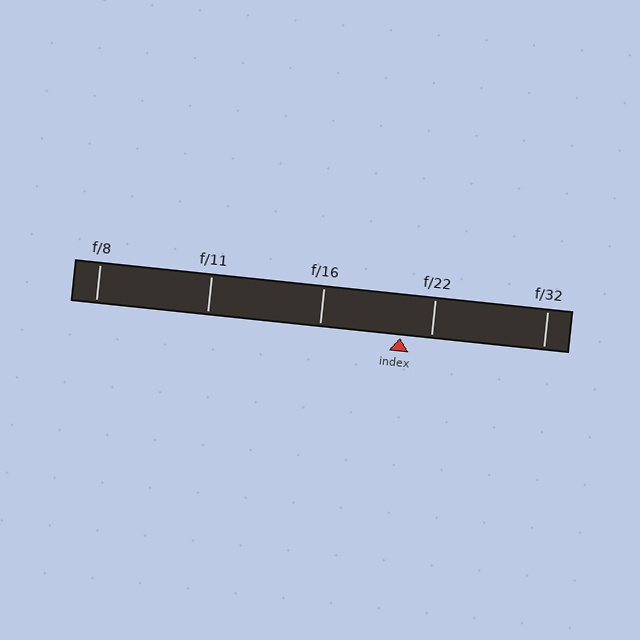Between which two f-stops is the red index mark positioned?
The index mark is between f/16 and f/22.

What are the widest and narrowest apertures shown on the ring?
The widest aperture shown is f/8 and the narrowest is f/32.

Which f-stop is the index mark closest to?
The index mark is closest to f/22.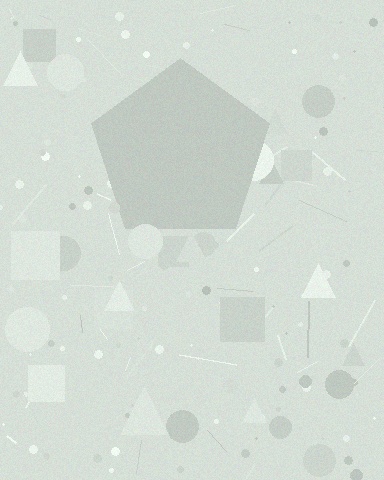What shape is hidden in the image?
A pentagon is hidden in the image.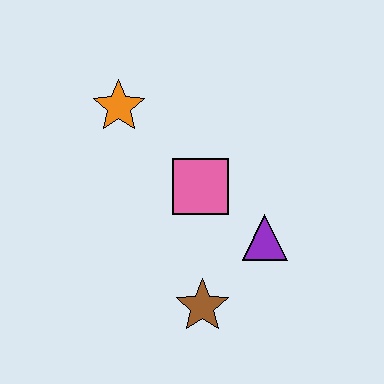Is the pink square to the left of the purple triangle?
Yes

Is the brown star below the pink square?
Yes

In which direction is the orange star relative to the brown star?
The orange star is above the brown star.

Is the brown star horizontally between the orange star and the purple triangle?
Yes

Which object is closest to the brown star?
The purple triangle is closest to the brown star.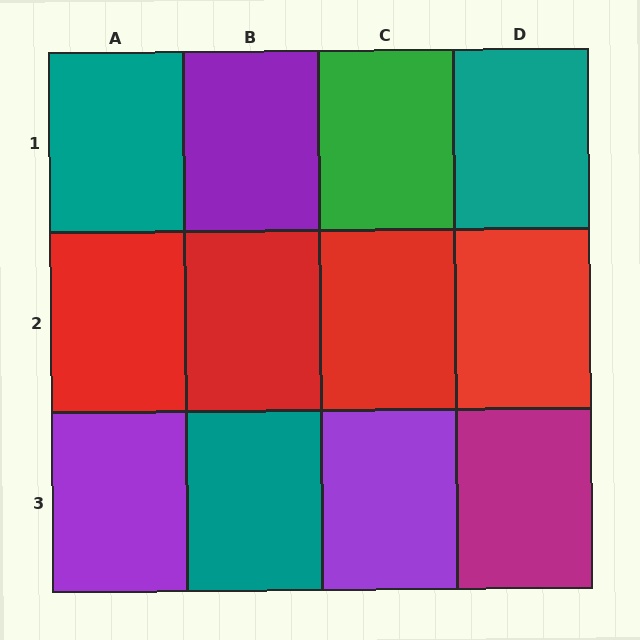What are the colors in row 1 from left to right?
Teal, purple, green, teal.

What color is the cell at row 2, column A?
Red.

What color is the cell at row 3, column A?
Purple.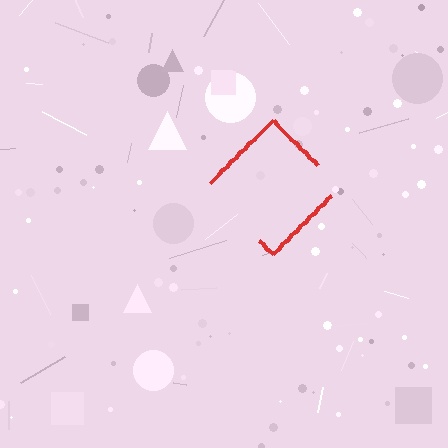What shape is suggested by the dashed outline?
The dashed outline suggests a diamond.